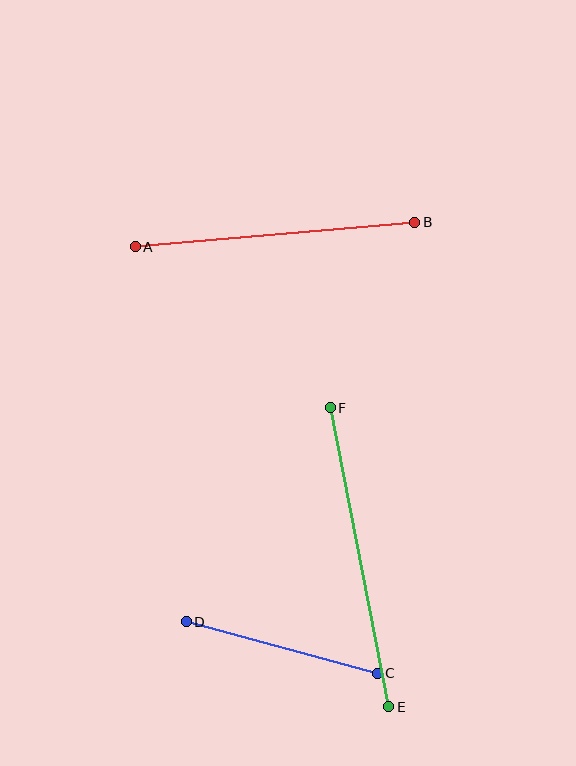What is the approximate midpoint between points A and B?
The midpoint is at approximately (275, 234) pixels.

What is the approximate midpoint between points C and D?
The midpoint is at approximately (282, 647) pixels.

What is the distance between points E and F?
The distance is approximately 305 pixels.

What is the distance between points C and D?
The distance is approximately 198 pixels.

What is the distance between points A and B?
The distance is approximately 281 pixels.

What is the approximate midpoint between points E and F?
The midpoint is at approximately (359, 557) pixels.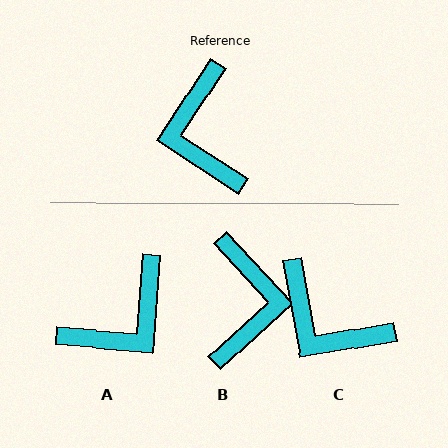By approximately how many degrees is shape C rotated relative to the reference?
Approximately 43 degrees counter-clockwise.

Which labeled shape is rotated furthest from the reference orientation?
B, about 166 degrees away.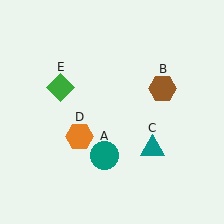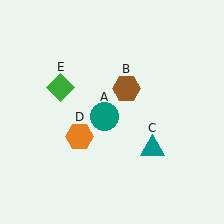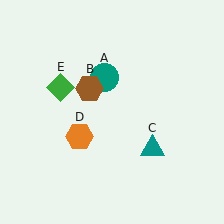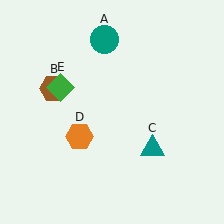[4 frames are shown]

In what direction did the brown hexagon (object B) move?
The brown hexagon (object B) moved left.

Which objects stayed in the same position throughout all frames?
Teal triangle (object C) and orange hexagon (object D) and green diamond (object E) remained stationary.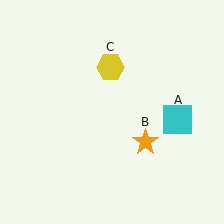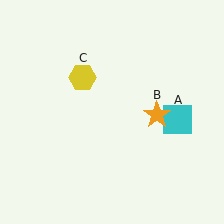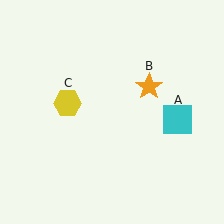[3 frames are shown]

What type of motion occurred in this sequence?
The orange star (object B), yellow hexagon (object C) rotated counterclockwise around the center of the scene.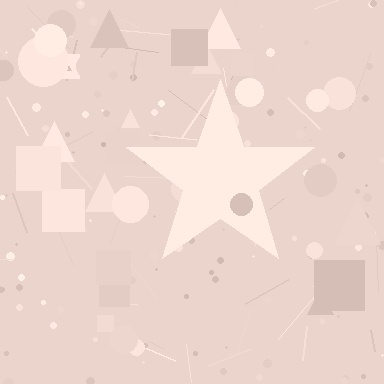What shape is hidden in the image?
A star is hidden in the image.